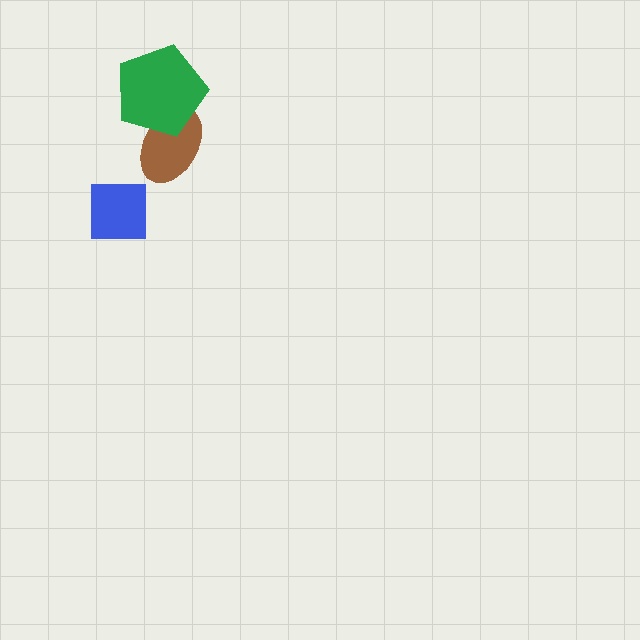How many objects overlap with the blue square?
0 objects overlap with the blue square.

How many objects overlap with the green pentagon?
1 object overlaps with the green pentagon.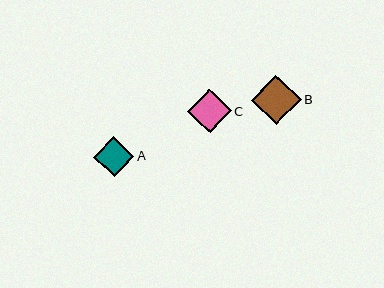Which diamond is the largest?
Diamond B is the largest with a size of approximately 49 pixels.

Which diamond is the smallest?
Diamond A is the smallest with a size of approximately 40 pixels.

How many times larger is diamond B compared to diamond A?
Diamond B is approximately 1.2 times the size of diamond A.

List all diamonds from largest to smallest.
From largest to smallest: B, C, A.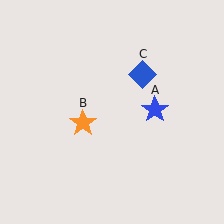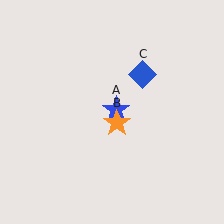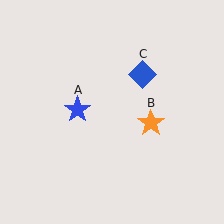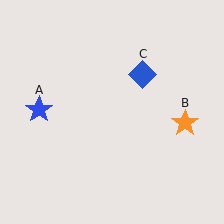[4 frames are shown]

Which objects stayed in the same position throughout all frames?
Blue diamond (object C) remained stationary.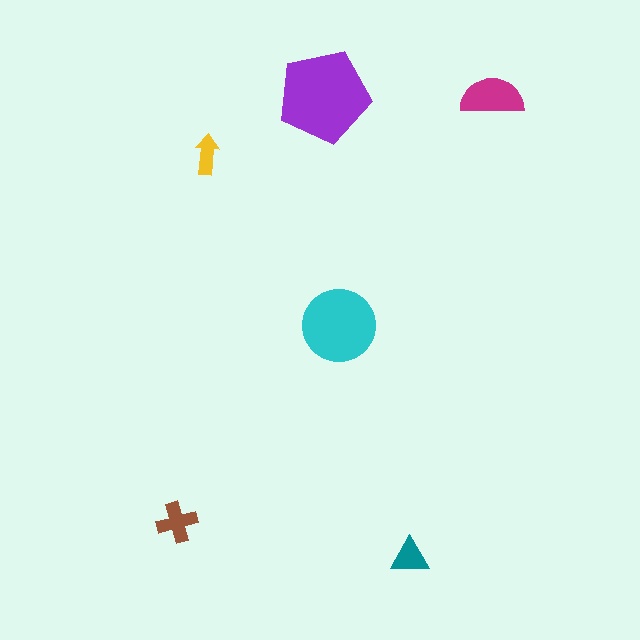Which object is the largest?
The purple pentagon.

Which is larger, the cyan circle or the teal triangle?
The cyan circle.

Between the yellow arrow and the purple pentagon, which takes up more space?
The purple pentagon.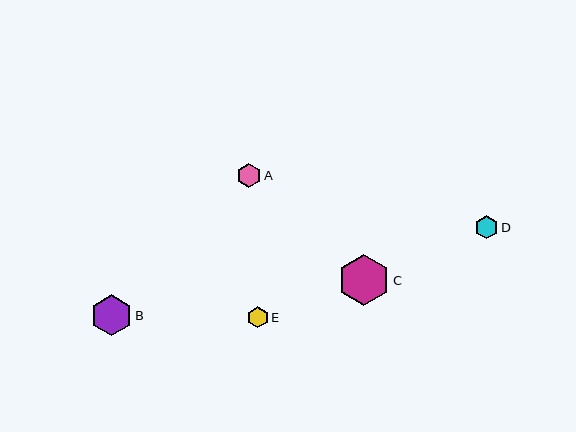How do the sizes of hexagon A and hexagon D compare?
Hexagon A and hexagon D are approximately the same size.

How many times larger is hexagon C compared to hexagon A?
Hexagon C is approximately 2.2 times the size of hexagon A.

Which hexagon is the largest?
Hexagon C is the largest with a size of approximately 52 pixels.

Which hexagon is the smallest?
Hexagon E is the smallest with a size of approximately 21 pixels.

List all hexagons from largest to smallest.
From largest to smallest: C, B, A, D, E.